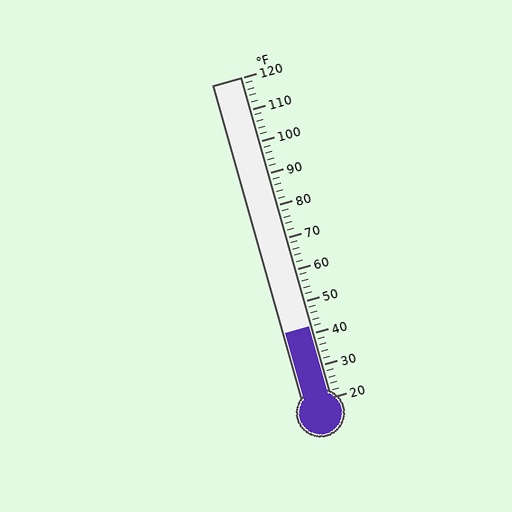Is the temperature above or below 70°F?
The temperature is below 70°F.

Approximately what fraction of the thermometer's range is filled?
The thermometer is filled to approximately 20% of its range.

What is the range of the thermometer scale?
The thermometer scale ranges from 20°F to 120°F.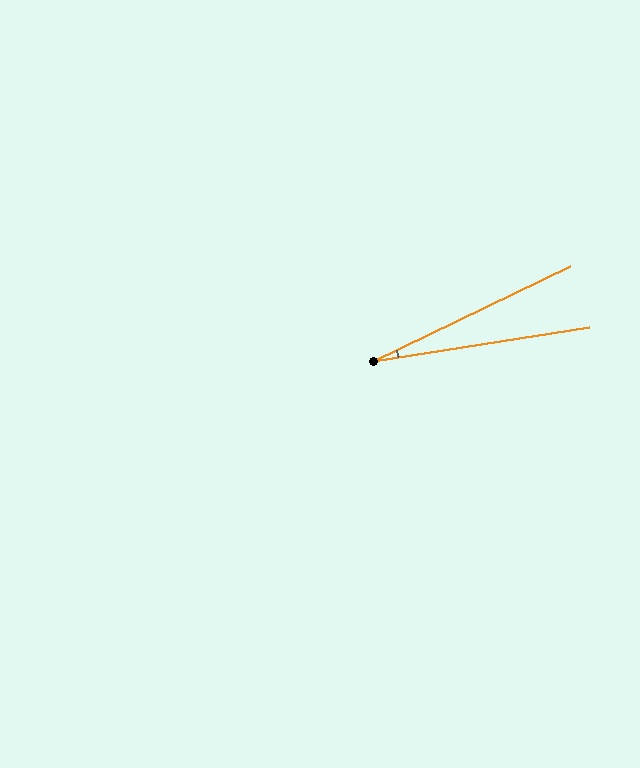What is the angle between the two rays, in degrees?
Approximately 17 degrees.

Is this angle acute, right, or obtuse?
It is acute.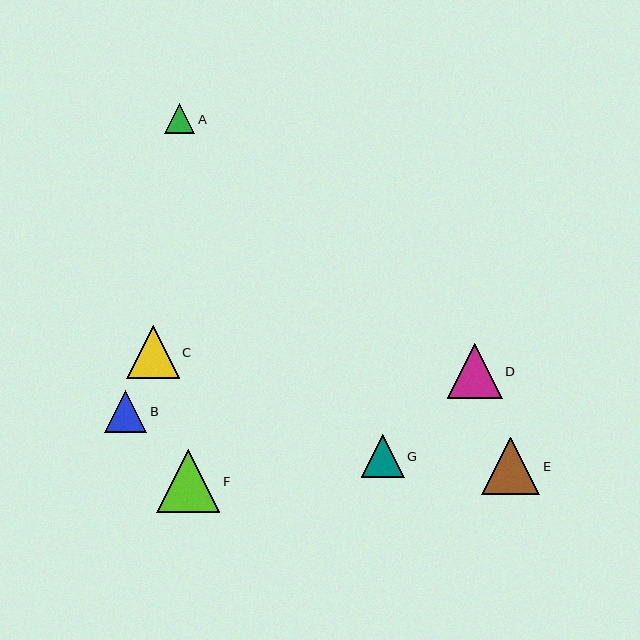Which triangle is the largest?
Triangle F is the largest with a size of approximately 63 pixels.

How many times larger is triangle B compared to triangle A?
Triangle B is approximately 1.4 times the size of triangle A.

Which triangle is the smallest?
Triangle A is the smallest with a size of approximately 30 pixels.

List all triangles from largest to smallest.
From largest to smallest: F, E, D, C, B, G, A.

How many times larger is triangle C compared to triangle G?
Triangle C is approximately 1.2 times the size of triangle G.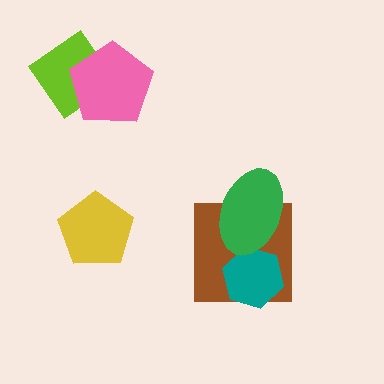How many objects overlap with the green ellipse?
2 objects overlap with the green ellipse.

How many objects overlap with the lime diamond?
1 object overlaps with the lime diamond.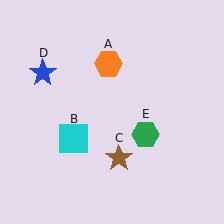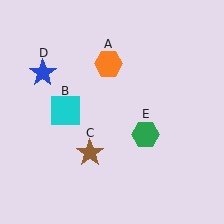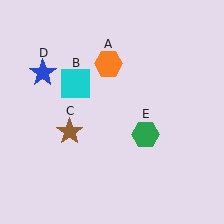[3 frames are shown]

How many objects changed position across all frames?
2 objects changed position: cyan square (object B), brown star (object C).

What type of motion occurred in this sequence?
The cyan square (object B), brown star (object C) rotated clockwise around the center of the scene.